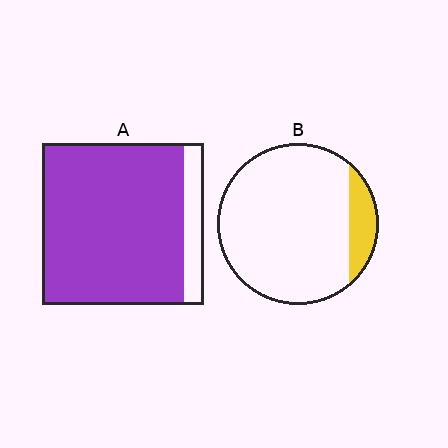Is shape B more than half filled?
No.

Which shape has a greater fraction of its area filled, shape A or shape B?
Shape A.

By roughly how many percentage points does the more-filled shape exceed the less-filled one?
By roughly 75 percentage points (A over B).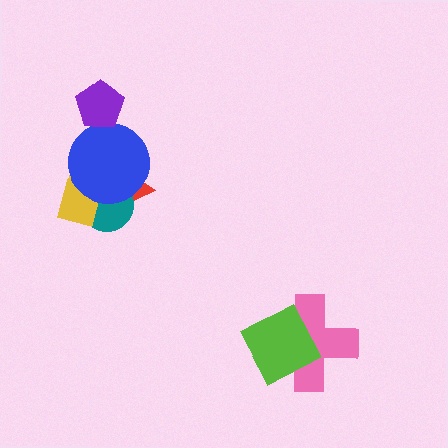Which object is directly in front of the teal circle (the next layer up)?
The yellow rectangle is directly in front of the teal circle.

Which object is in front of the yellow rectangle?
The blue circle is in front of the yellow rectangle.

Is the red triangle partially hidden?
Yes, it is partially covered by another shape.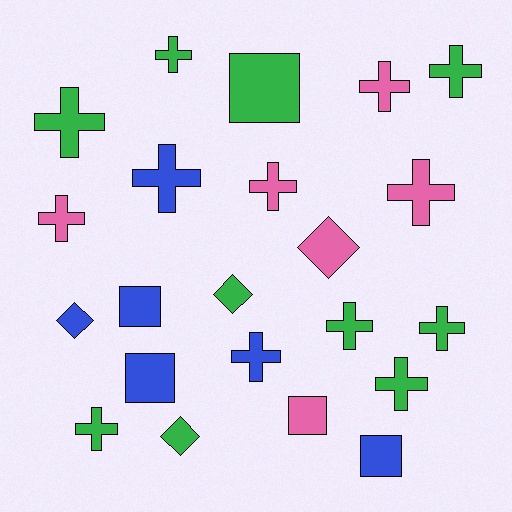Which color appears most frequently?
Green, with 10 objects.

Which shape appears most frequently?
Cross, with 13 objects.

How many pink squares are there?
There is 1 pink square.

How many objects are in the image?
There are 22 objects.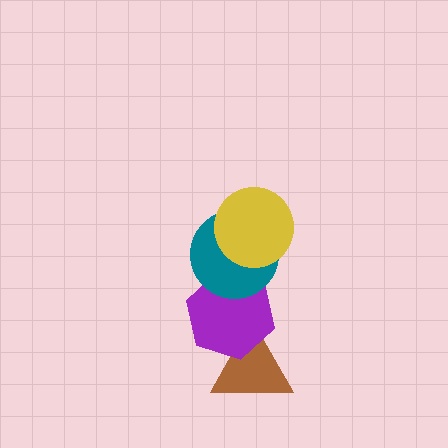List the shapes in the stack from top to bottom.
From top to bottom: the yellow circle, the teal circle, the purple hexagon, the brown triangle.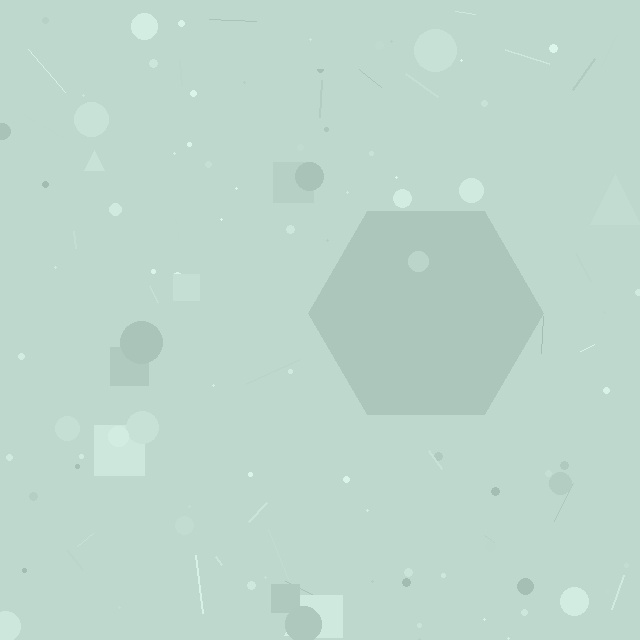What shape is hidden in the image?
A hexagon is hidden in the image.